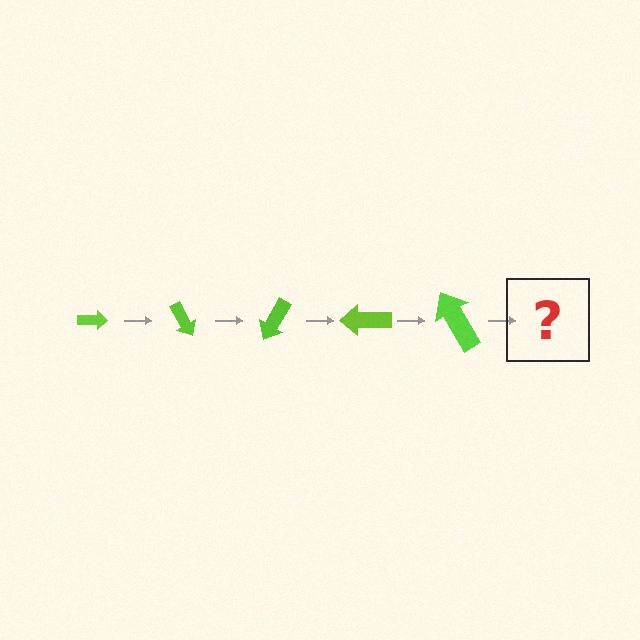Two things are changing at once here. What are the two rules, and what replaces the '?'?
The two rules are that the arrow grows larger each step and it rotates 60 degrees each step. The '?' should be an arrow, larger than the previous one and rotated 300 degrees from the start.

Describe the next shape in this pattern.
It should be an arrow, larger than the previous one and rotated 300 degrees from the start.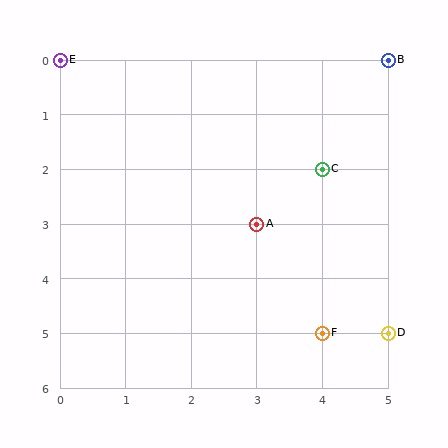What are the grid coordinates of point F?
Point F is at grid coordinates (4, 5).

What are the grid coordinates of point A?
Point A is at grid coordinates (3, 3).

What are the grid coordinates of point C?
Point C is at grid coordinates (4, 2).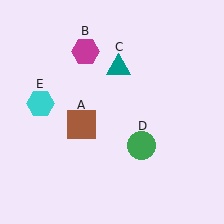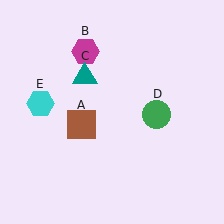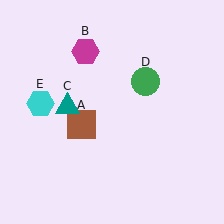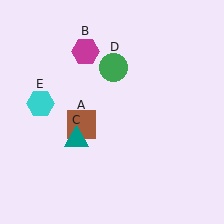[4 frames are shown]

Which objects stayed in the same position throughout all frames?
Brown square (object A) and magenta hexagon (object B) and cyan hexagon (object E) remained stationary.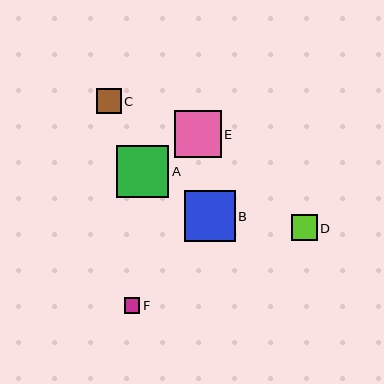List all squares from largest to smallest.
From largest to smallest: A, B, E, D, C, F.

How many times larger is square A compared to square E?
Square A is approximately 1.1 times the size of square E.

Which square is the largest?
Square A is the largest with a size of approximately 52 pixels.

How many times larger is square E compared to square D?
Square E is approximately 1.8 times the size of square D.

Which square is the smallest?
Square F is the smallest with a size of approximately 16 pixels.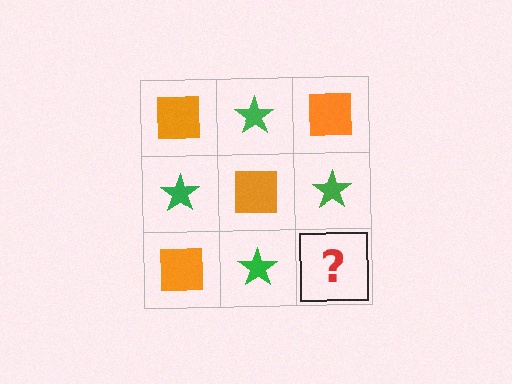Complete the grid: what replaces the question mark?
The question mark should be replaced with an orange square.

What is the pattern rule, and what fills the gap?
The rule is that it alternates orange square and green star in a checkerboard pattern. The gap should be filled with an orange square.